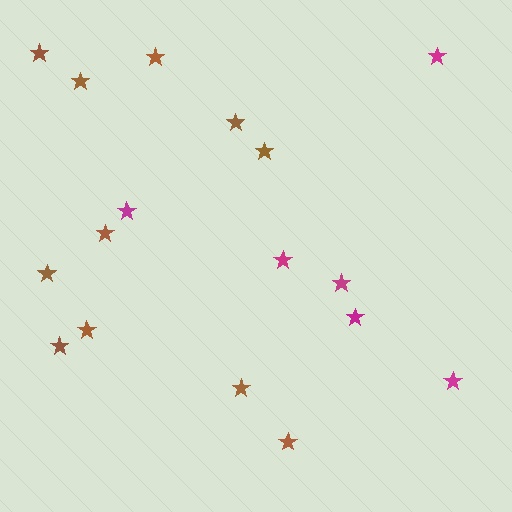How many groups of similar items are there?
There are 2 groups: one group of brown stars (11) and one group of magenta stars (6).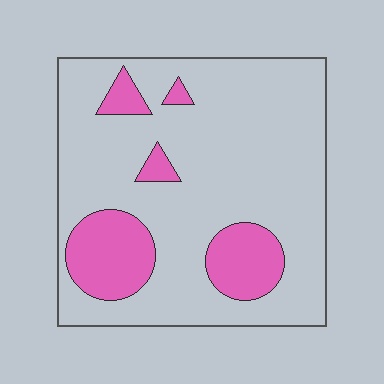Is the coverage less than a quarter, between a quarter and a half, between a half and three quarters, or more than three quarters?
Less than a quarter.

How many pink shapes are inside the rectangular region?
5.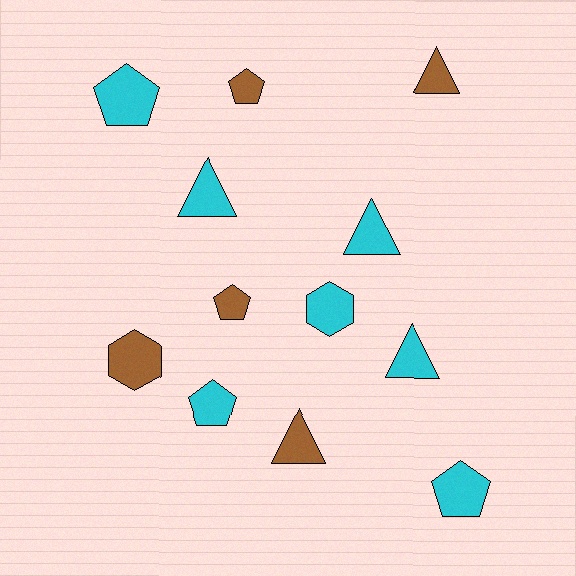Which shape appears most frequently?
Pentagon, with 5 objects.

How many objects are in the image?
There are 12 objects.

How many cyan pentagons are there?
There are 3 cyan pentagons.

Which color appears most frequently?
Cyan, with 7 objects.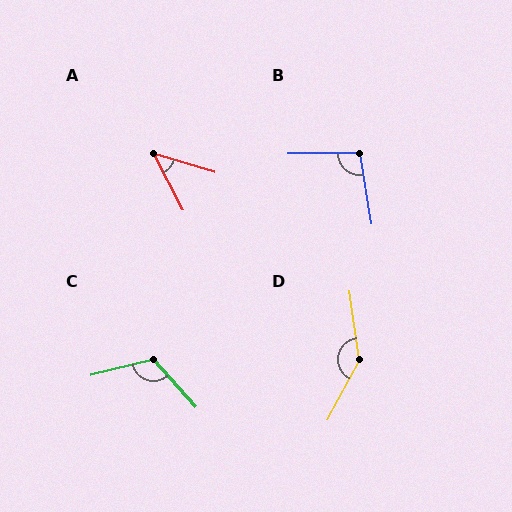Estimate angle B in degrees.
Approximately 98 degrees.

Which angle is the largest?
D, at approximately 144 degrees.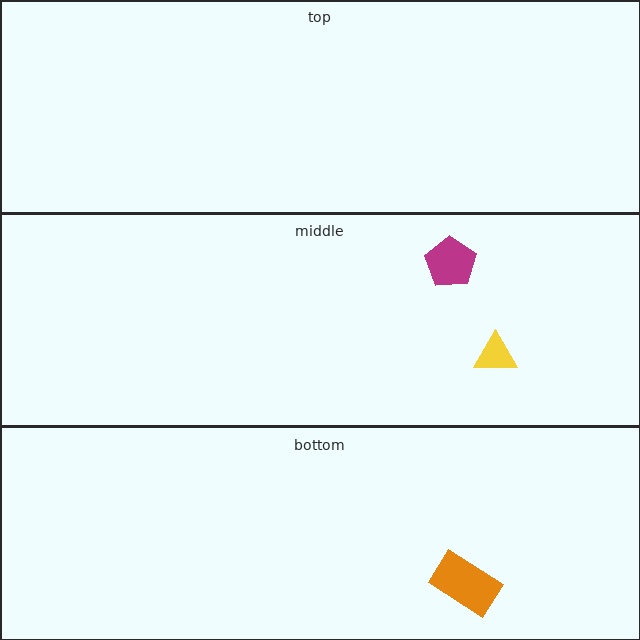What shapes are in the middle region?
The yellow triangle, the magenta pentagon.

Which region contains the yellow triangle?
The middle region.